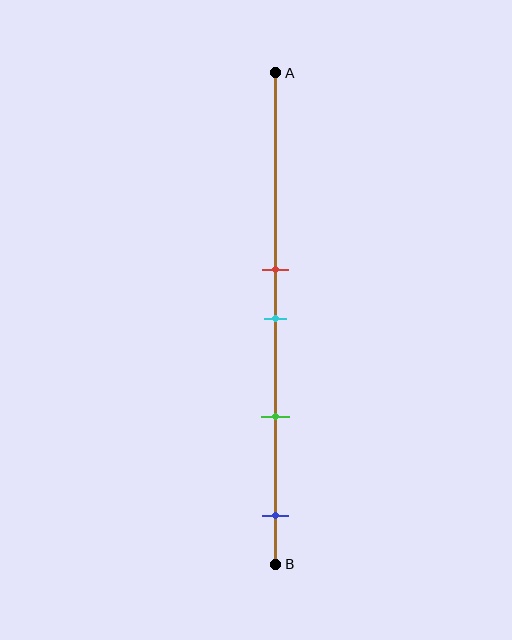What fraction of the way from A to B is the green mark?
The green mark is approximately 70% (0.7) of the way from A to B.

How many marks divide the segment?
There are 4 marks dividing the segment.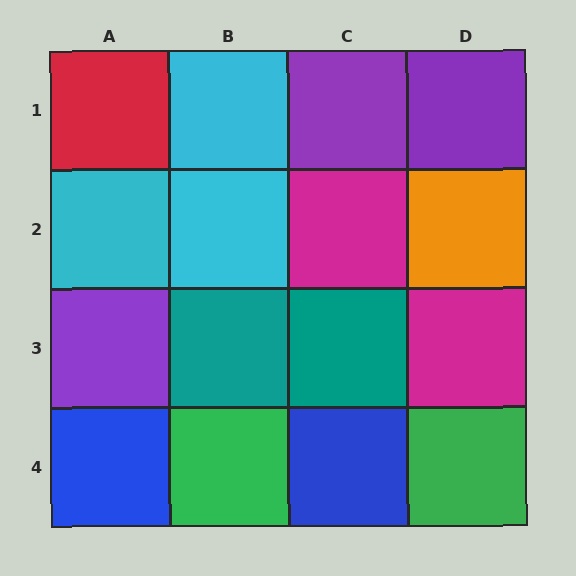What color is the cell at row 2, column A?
Cyan.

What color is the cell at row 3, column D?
Magenta.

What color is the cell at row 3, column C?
Teal.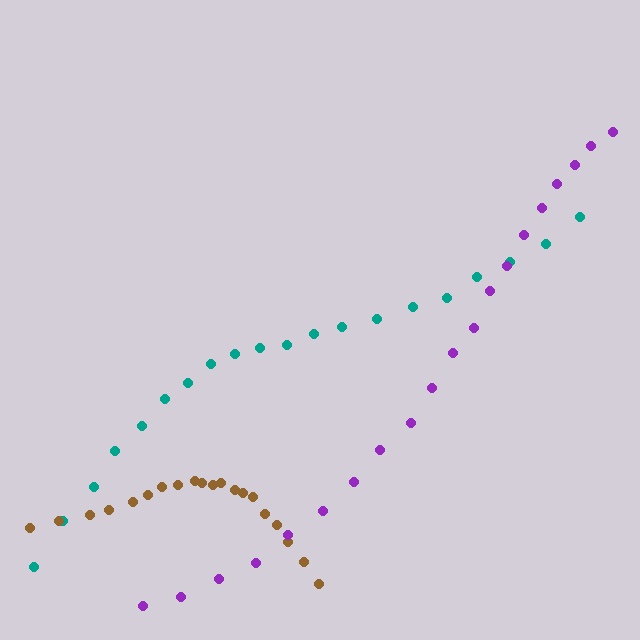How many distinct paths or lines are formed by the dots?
There are 3 distinct paths.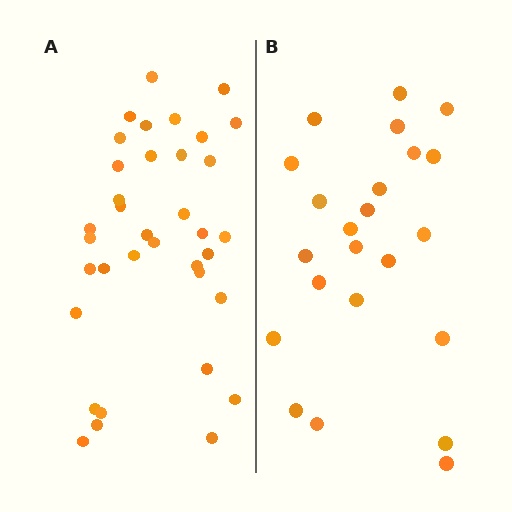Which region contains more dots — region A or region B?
Region A (the left region) has more dots.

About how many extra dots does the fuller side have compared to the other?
Region A has approximately 15 more dots than region B.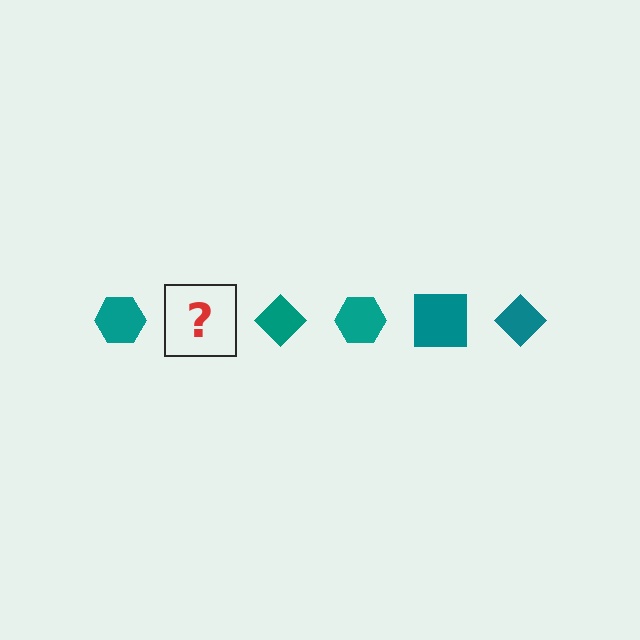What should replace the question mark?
The question mark should be replaced with a teal square.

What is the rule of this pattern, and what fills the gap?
The rule is that the pattern cycles through hexagon, square, diamond shapes in teal. The gap should be filled with a teal square.